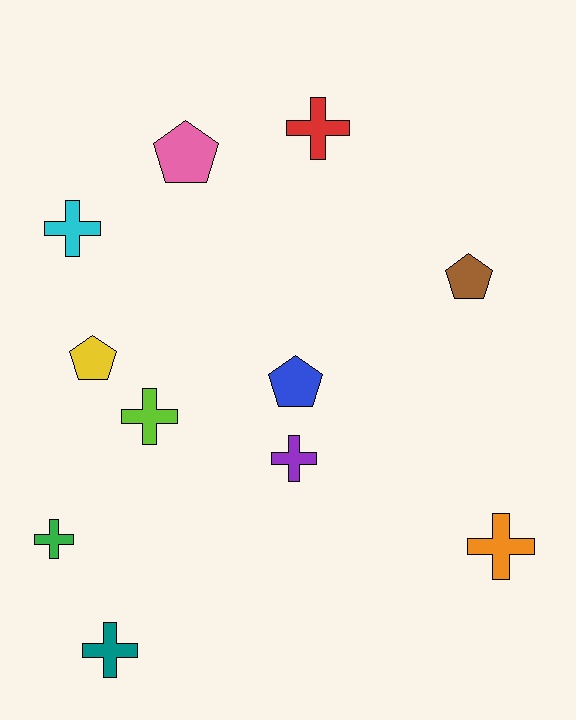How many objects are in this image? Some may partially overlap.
There are 11 objects.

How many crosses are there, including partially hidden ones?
There are 7 crosses.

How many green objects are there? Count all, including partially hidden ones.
There is 1 green object.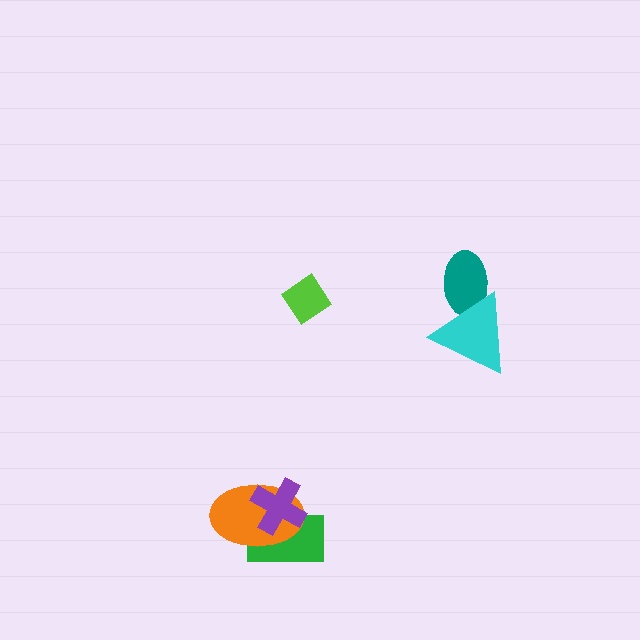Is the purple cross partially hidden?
No, no other shape covers it.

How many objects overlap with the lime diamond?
0 objects overlap with the lime diamond.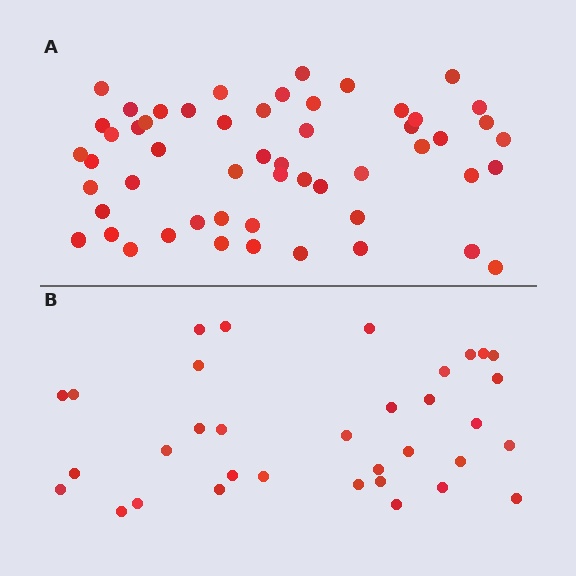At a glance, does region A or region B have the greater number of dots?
Region A (the top region) has more dots.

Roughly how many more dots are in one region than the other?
Region A has approximately 20 more dots than region B.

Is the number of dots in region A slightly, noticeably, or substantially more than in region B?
Region A has substantially more. The ratio is roughly 1.6 to 1.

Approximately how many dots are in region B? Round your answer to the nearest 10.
About 30 dots. (The exact count is 34, which rounds to 30.)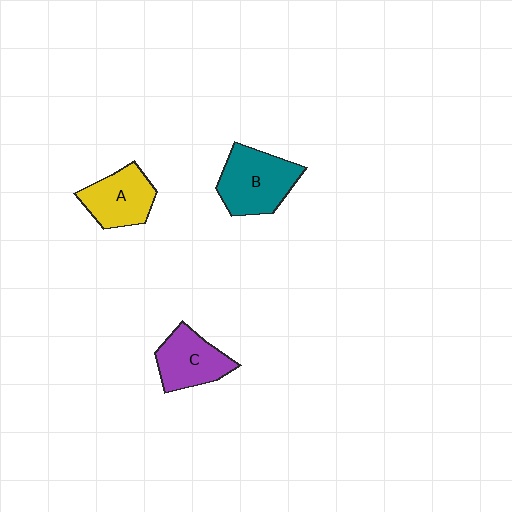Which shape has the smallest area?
Shape C (purple).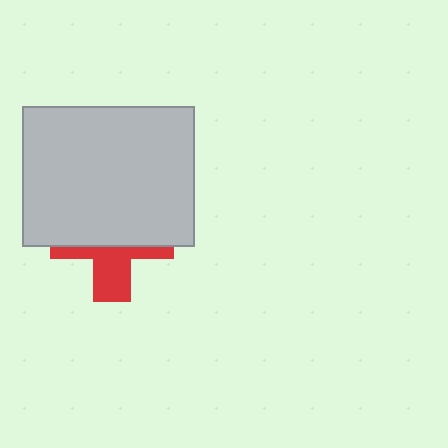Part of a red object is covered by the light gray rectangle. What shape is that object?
It is a cross.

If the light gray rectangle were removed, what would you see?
You would see the complete red cross.